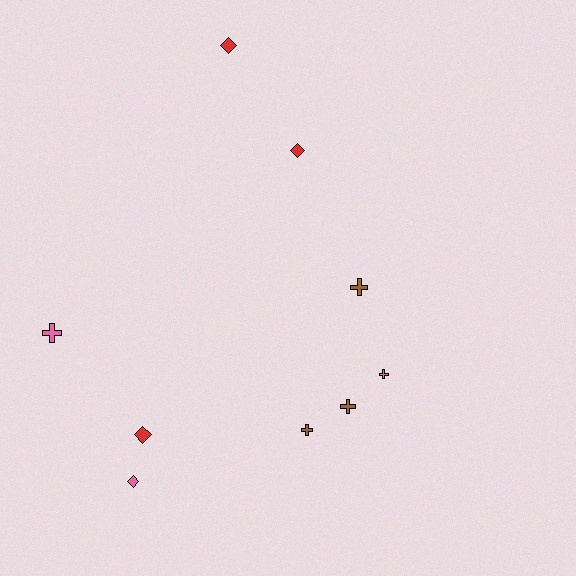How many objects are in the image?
There are 9 objects.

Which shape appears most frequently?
Cross, with 5 objects.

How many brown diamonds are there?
There are no brown diamonds.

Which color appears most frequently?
Pink, with 3 objects.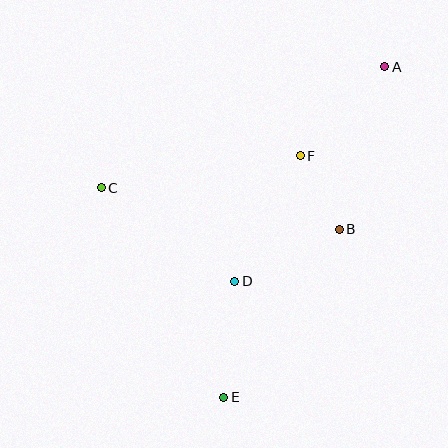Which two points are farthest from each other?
Points A and E are farthest from each other.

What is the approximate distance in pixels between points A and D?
The distance between A and D is approximately 261 pixels.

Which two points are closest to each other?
Points B and F are closest to each other.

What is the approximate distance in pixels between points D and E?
The distance between D and E is approximately 117 pixels.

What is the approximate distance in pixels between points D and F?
The distance between D and F is approximately 141 pixels.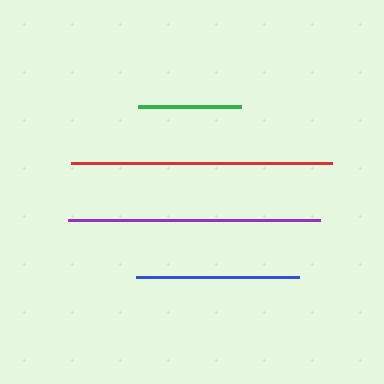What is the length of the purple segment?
The purple segment is approximately 252 pixels long.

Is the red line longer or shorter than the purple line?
The red line is longer than the purple line.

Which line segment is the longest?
The red line is the longest at approximately 261 pixels.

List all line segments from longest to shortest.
From longest to shortest: red, purple, blue, green.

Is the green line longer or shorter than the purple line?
The purple line is longer than the green line.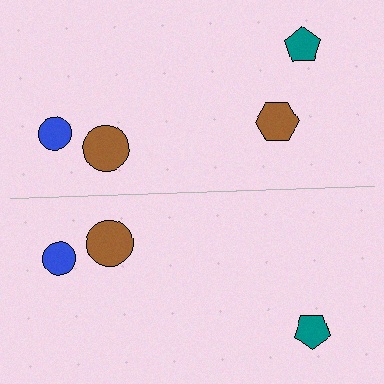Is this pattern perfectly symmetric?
No, the pattern is not perfectly symmetric. A brown hexagon is missing from the bottom side.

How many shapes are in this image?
There are 7 shapes in this image.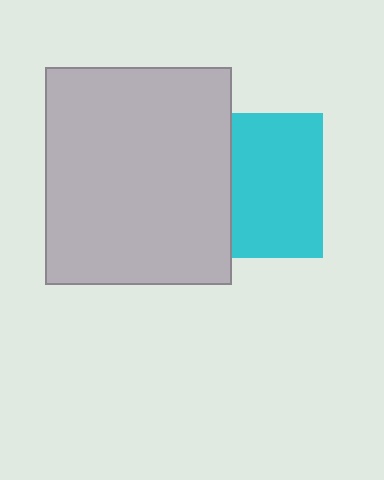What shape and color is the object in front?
The object in front is a light gray rectangle.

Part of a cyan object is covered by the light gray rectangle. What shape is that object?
It is a square.